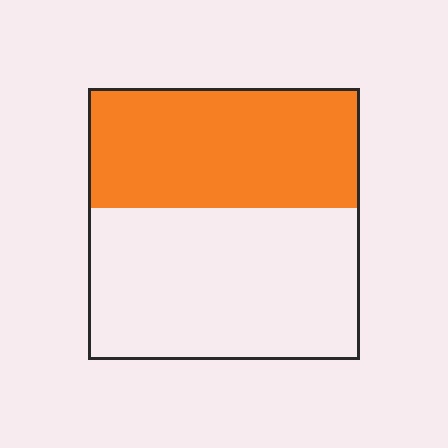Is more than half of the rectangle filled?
No.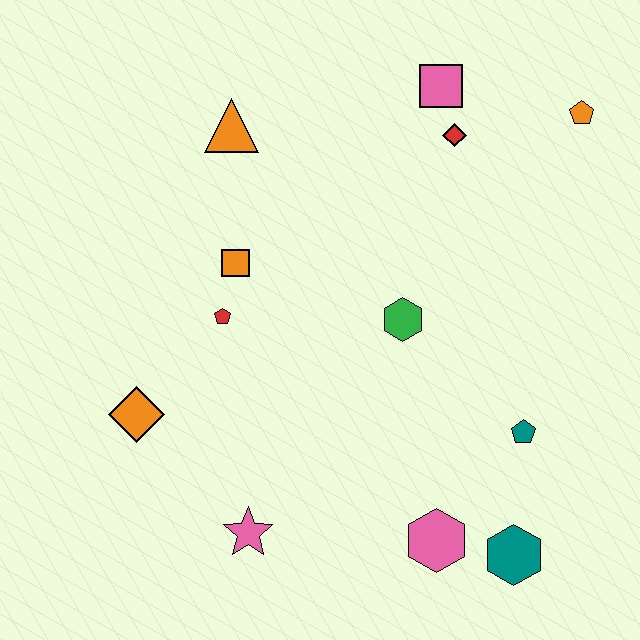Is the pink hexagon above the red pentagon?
No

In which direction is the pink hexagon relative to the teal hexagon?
The pink hexagon is to the left of the teal hexagon.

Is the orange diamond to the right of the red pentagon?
No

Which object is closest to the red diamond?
The pink square is closest to the red diamond.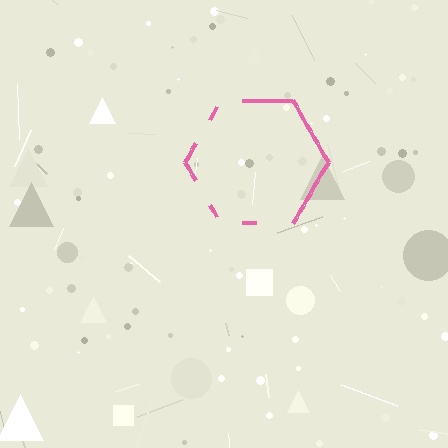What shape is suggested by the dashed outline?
The dashed outline suggests a hexagon.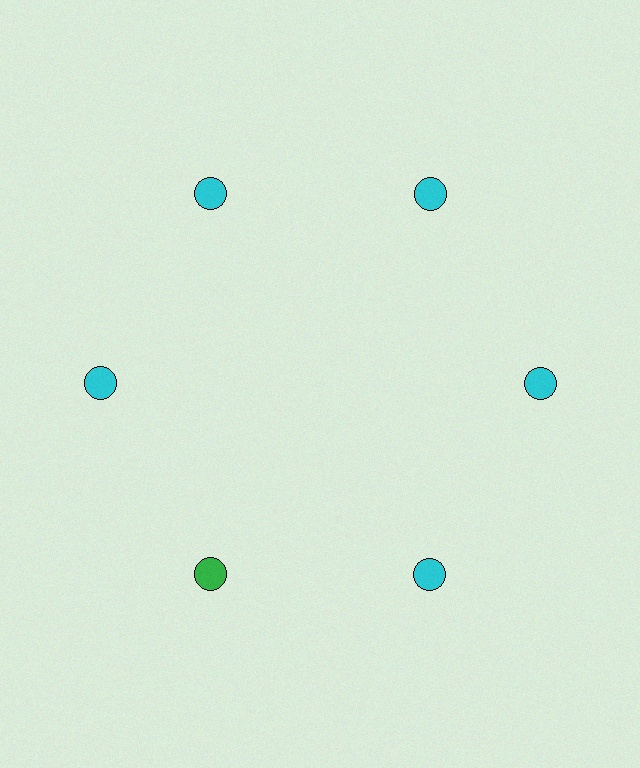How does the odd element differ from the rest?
It has a different color: green instead of cyan.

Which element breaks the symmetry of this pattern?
The green circle at roughly the 7 o'clock position breaks the symmetry. All other shapes are cyan circles.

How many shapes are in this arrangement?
There are 6 shapes arranged in a ring pattern.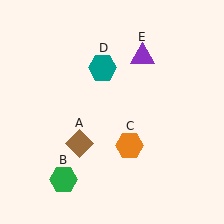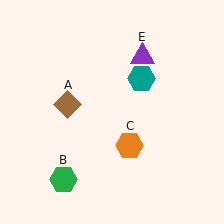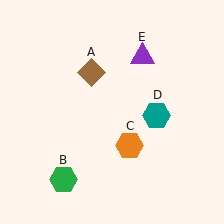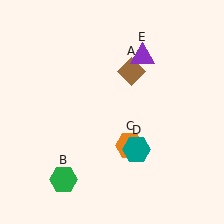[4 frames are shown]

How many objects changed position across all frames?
2 objects changed position: brown diamond (object A), teal hexagon (object D).